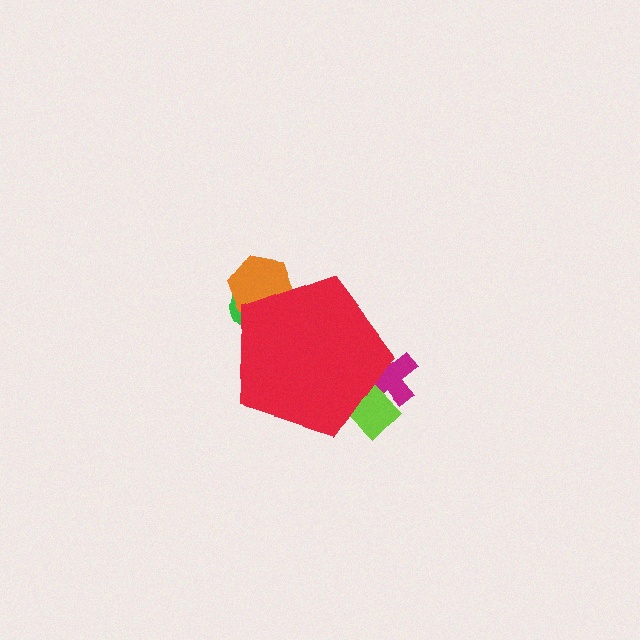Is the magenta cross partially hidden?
Yes, the magenta cross is partially hidden behind the red pentagon.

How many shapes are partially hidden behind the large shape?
4 shapes are partially hidden.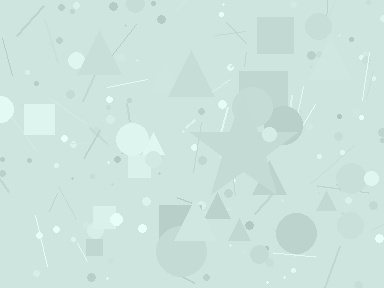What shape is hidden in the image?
A star is hidden in the image.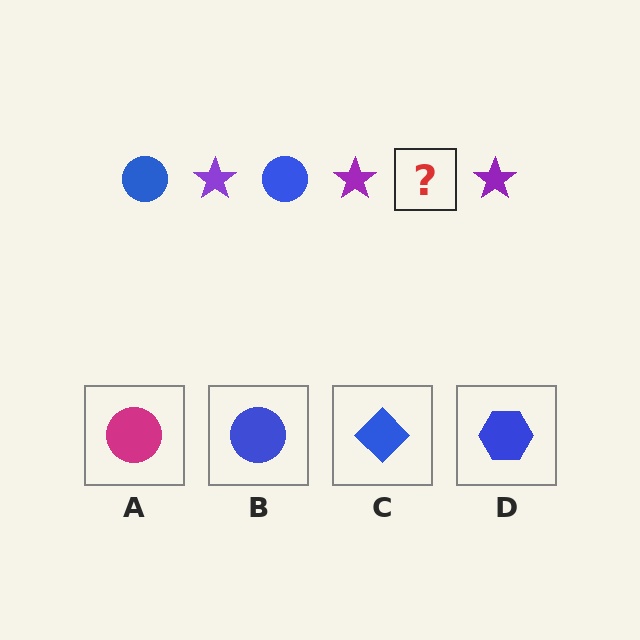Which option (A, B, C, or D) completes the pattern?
B.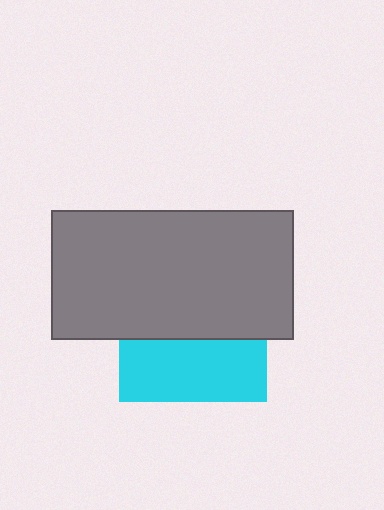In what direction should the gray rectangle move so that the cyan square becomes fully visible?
The gray rectangle should move up. That is the shortest direction to clear the overlap and leave the cyan square fully visible.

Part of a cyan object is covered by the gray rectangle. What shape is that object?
It is a square.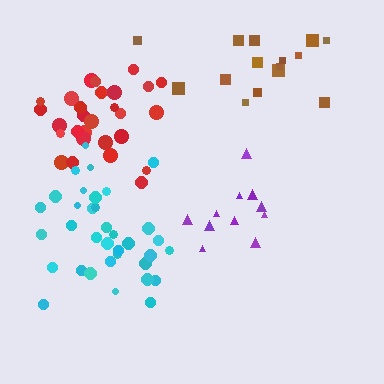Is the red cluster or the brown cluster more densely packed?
Red.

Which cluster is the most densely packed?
Red.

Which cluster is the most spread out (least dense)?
Brown.